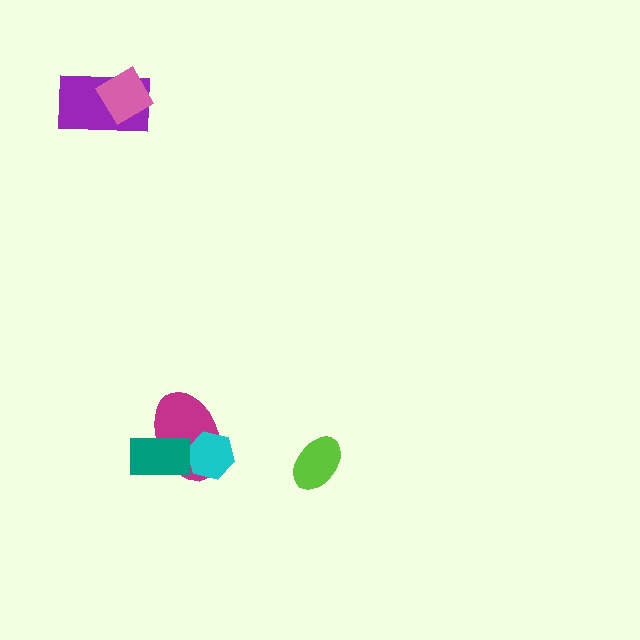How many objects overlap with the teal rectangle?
1 object overlaps with the teal rectangle.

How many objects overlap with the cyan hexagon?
1 object overlaps with the cyan hexagon.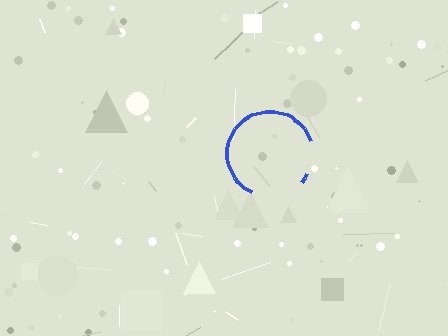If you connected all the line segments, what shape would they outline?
They would outline a circle.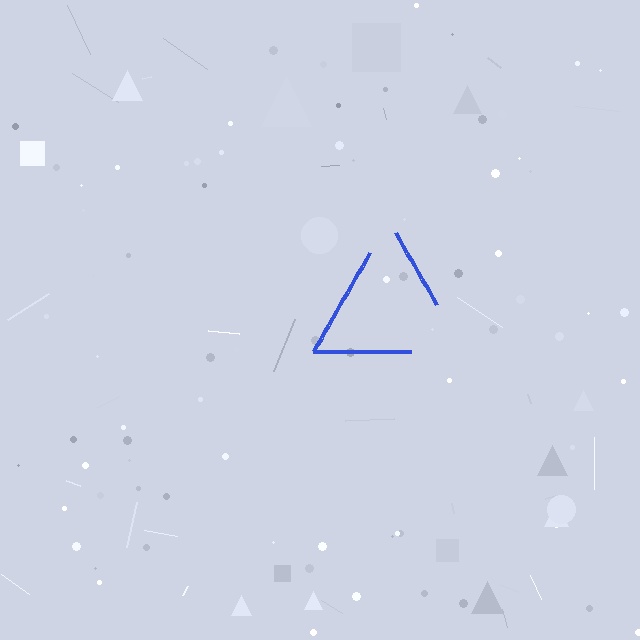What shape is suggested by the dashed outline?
The dashed outline suggests a triangle.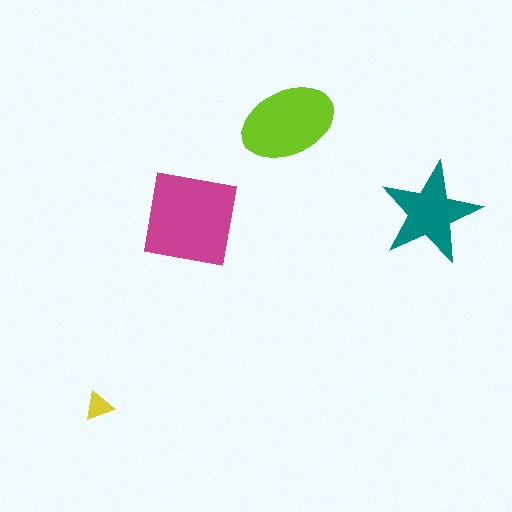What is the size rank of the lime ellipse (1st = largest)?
2nd.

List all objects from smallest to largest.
The yellow triangle, the teal star, the lime ellipse, the magenta square.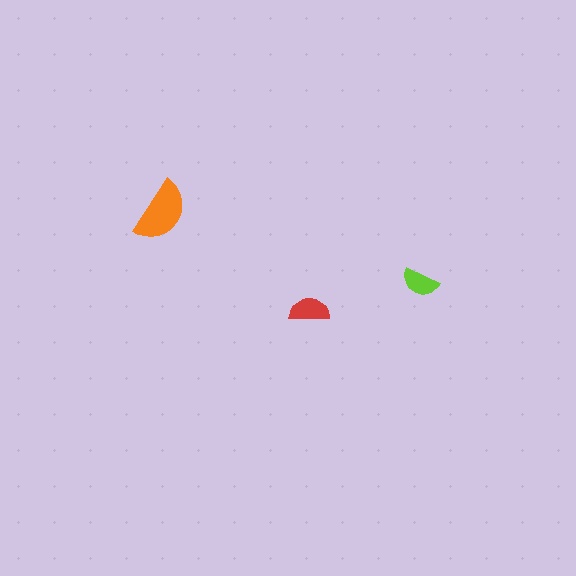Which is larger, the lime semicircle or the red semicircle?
The red one.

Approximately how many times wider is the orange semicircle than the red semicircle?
About 1.5 times wider.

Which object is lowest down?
The red semicircle is bottommost.